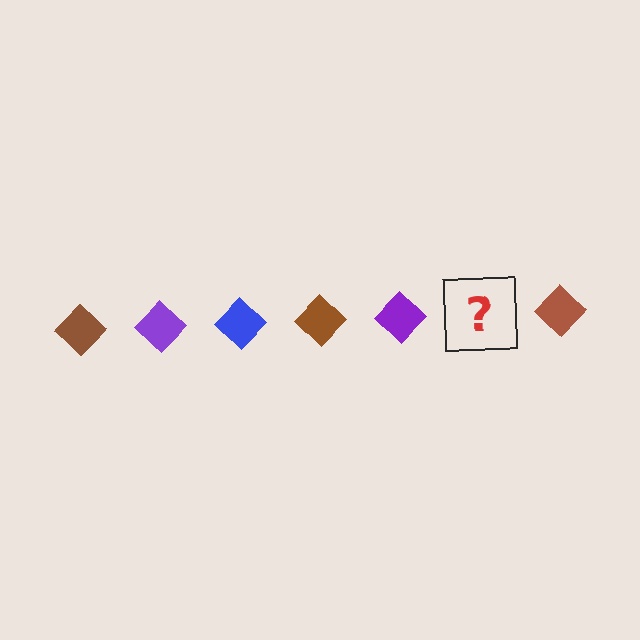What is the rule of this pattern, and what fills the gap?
The rule is that the pattern cycles through brown, purple, blue diamonds. The gap should be filled with a blue diamond.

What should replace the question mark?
The question mark should be replaced with a blue diamond.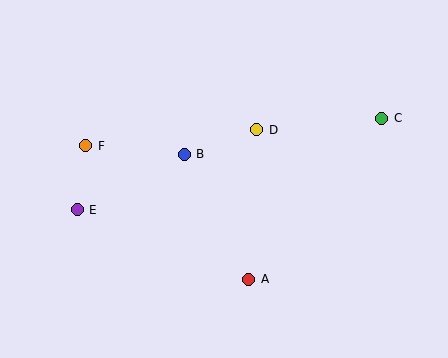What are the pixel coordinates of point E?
Point E is at (77, 210).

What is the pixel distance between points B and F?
The distance between B and F is 99 pixels.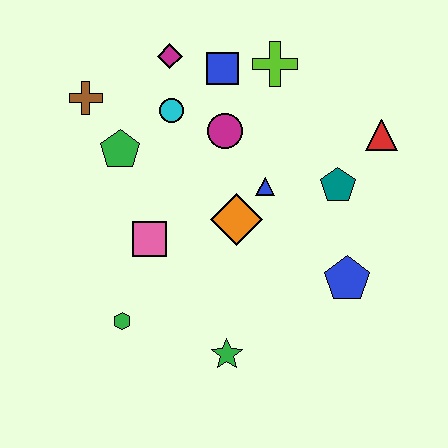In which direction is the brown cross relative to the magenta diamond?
The brown cross is to the left of the magenta diamond.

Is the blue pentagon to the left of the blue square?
No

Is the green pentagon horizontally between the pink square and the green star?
No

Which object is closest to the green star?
The green hexagon is closest to the green star.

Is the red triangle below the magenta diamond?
Yes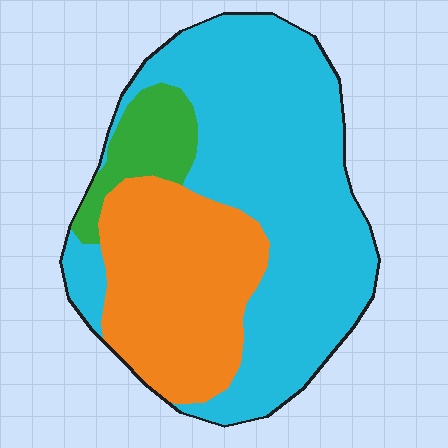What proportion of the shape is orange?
Orange covers roughly 30% of the shape.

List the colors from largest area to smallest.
From largest to smallest: cyan, orange, green.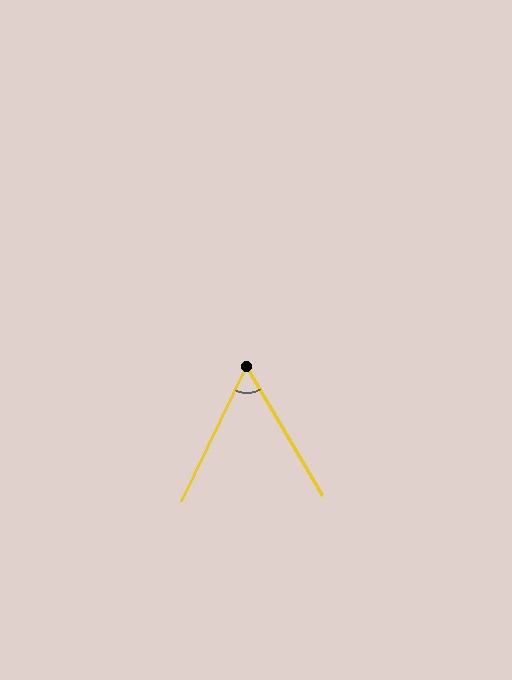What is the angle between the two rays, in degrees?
Approximately 57 degrees.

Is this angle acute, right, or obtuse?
It is acute.